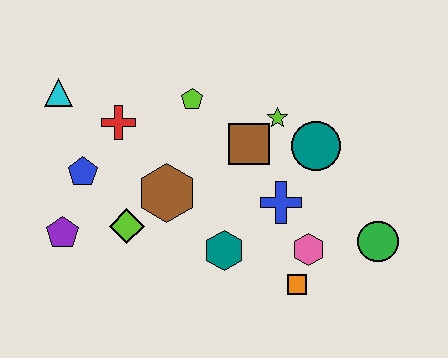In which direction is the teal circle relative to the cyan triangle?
The teal circle is to the right of the cyan triangle.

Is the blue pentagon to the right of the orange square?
No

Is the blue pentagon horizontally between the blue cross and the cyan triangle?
Yes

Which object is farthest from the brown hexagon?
The green circle is farthest from the brown hexagon.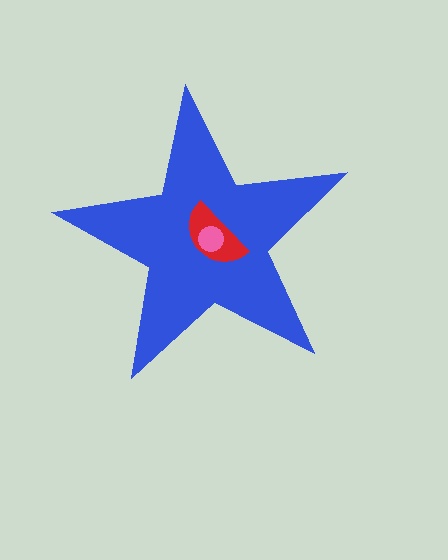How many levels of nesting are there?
3.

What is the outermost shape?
The blue star.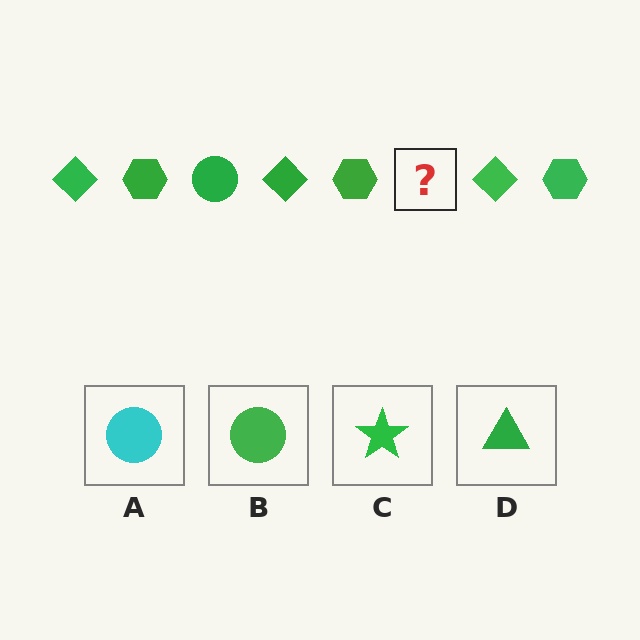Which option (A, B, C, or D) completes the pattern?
B.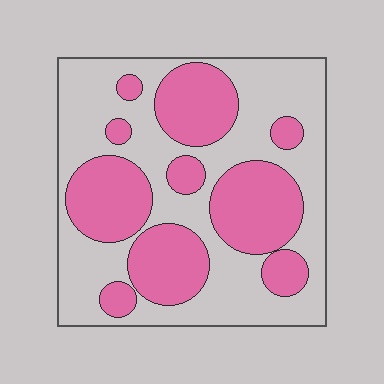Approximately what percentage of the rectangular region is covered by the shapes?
Approximately 40%.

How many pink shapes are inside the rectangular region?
10.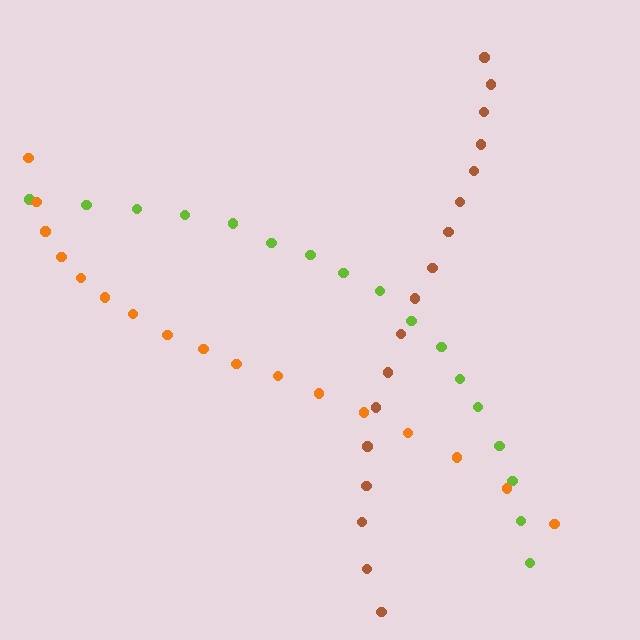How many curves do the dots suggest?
There are 3 distinct paths.